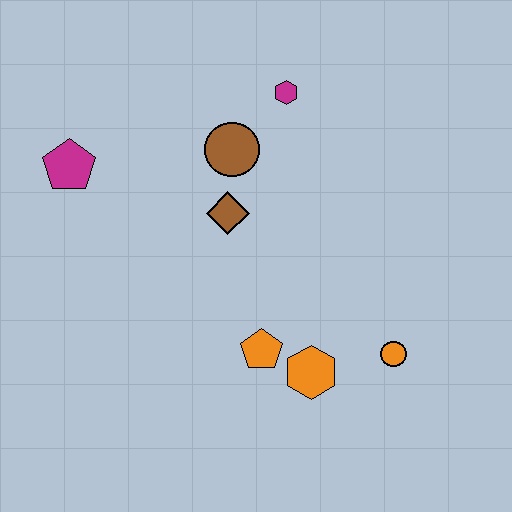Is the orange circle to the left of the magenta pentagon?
No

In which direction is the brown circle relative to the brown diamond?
The brown circle is above the brown diamond.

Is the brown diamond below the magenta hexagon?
Yes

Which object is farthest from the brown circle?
The orange circle is farthest from the brown circle.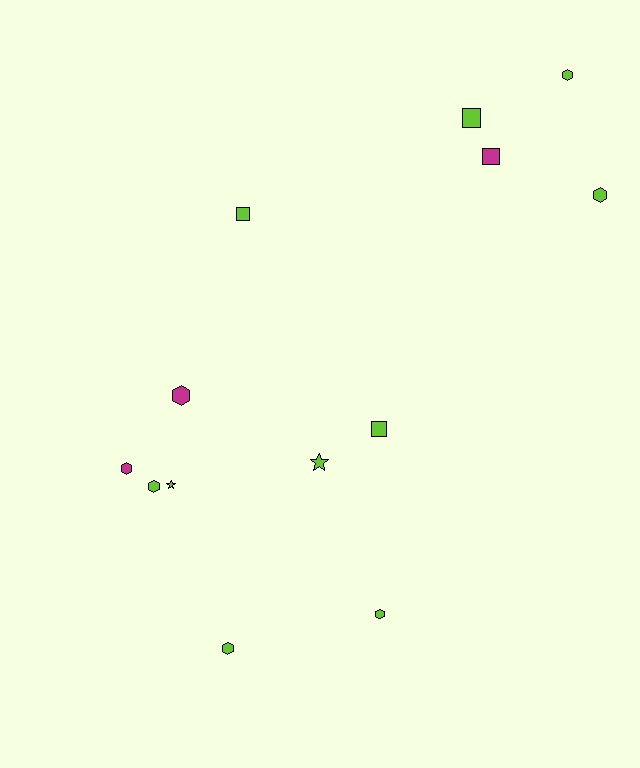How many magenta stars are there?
There are no magenta stars.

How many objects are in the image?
There are 13 objects.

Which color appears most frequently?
Lime, with 10 objects.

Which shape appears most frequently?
Hexagon, with 7 objects.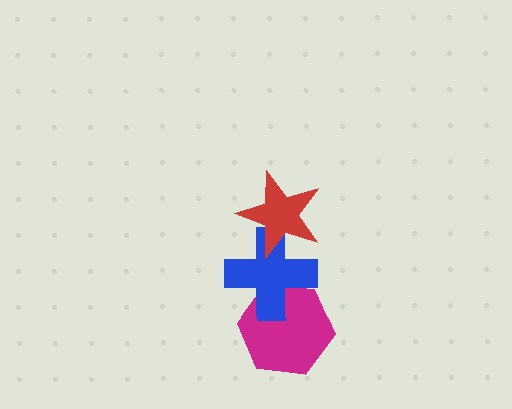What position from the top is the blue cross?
The blue cross is 2nd from the top.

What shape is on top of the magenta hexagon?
The blue cross is on top of the magenta hexagon.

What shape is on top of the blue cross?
The red star is on top of the blue cross.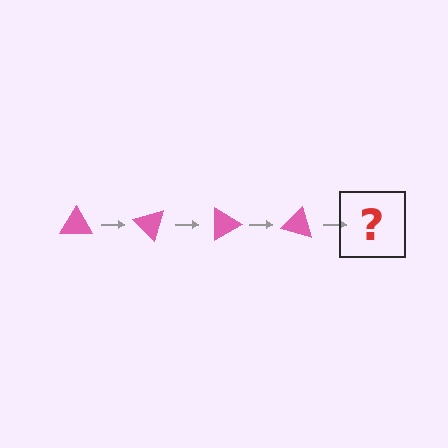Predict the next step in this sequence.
The next step is a pink triangle rotated 180 degrees.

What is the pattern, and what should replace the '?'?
The pattern is that the triangle rotates 45 degrees each step. The '?' should be a pink triangle rotated 180 degrees.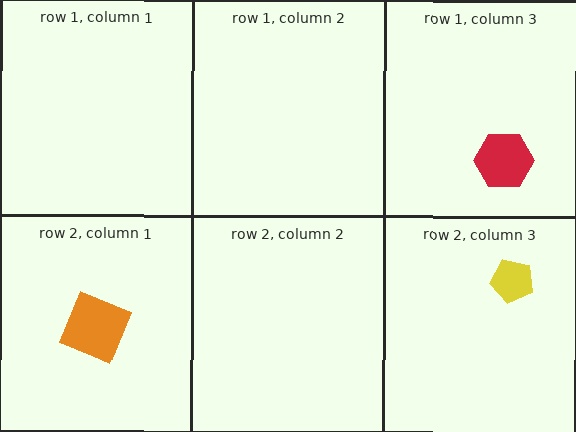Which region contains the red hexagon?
The row 1, column 3 region.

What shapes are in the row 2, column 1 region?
The orange square.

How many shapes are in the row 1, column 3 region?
1.